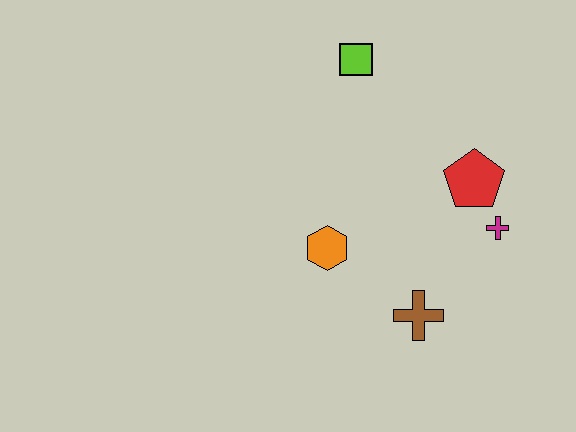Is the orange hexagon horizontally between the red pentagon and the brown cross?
No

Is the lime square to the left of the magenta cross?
Yes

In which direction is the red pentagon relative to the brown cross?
The red pentagon is above the brown cross.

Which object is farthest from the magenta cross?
The lime square is farthest from the magenta cross.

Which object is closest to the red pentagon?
The magenta cross is closest to the red pentagon.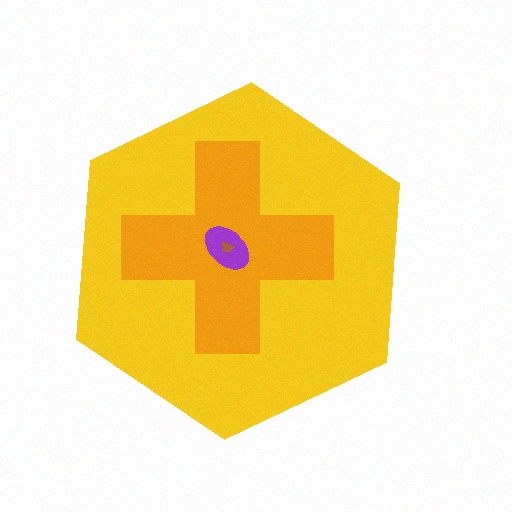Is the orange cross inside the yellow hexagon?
Yes.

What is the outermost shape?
The yellow hexagon.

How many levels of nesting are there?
4.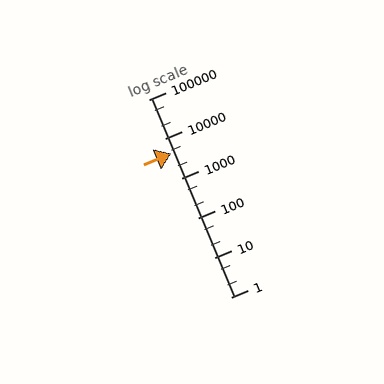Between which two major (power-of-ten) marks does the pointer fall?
The pointer is between 1000 and 10000.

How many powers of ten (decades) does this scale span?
The scale spans 5 decades, from 1 to 100000.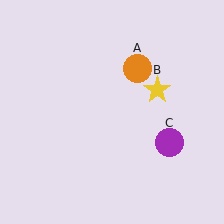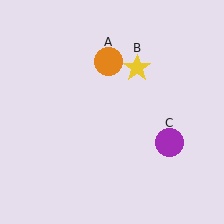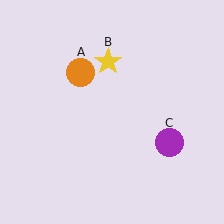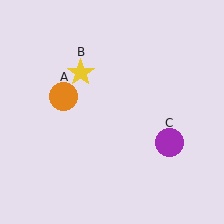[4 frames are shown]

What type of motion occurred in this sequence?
The orange circle (object A), yellow star (object B) rotated counterclockwise around the center of the scene.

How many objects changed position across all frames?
2 objects changed position: orange circle (object A), yellow star (object B).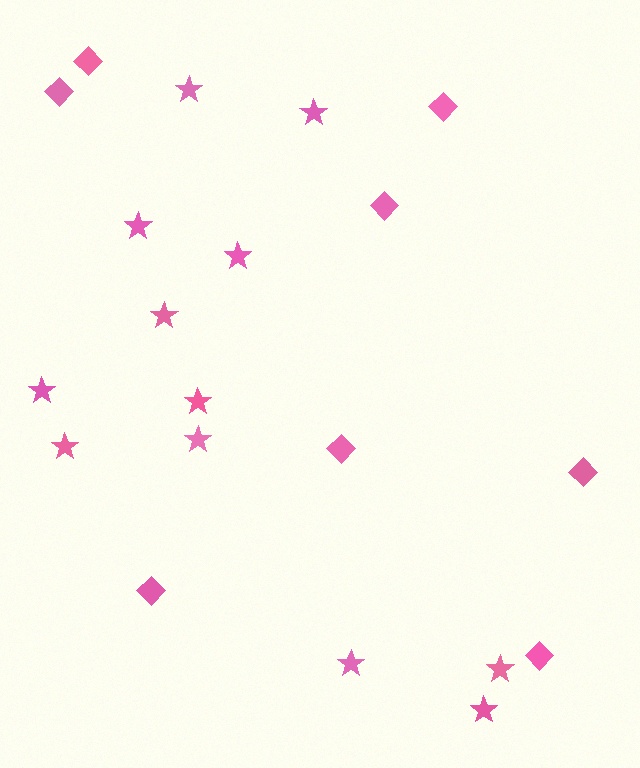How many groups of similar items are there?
There are 2 groups: one group of diamonds (8) and one group of stars (12).